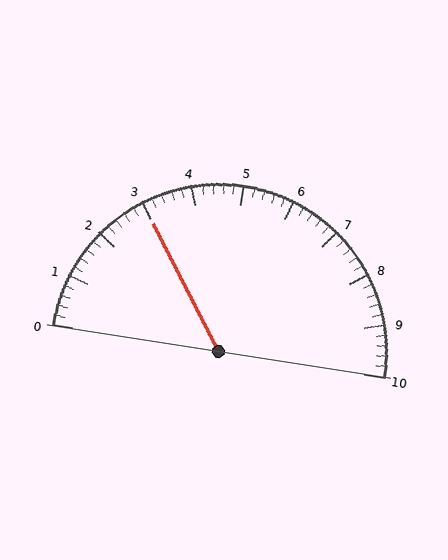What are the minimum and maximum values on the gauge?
The gauge ranges from 0 to 10.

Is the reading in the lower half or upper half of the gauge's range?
The reading is in the lower half of the range (0 to 10).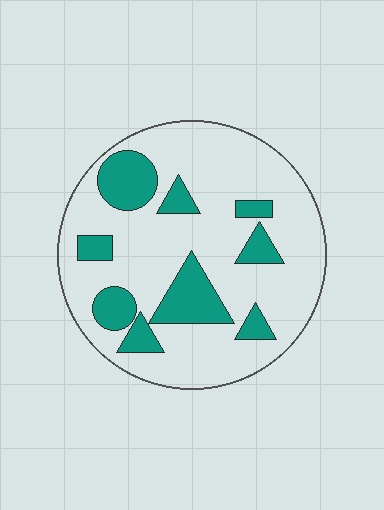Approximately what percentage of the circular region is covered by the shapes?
Approximately 25%.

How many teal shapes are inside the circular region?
9.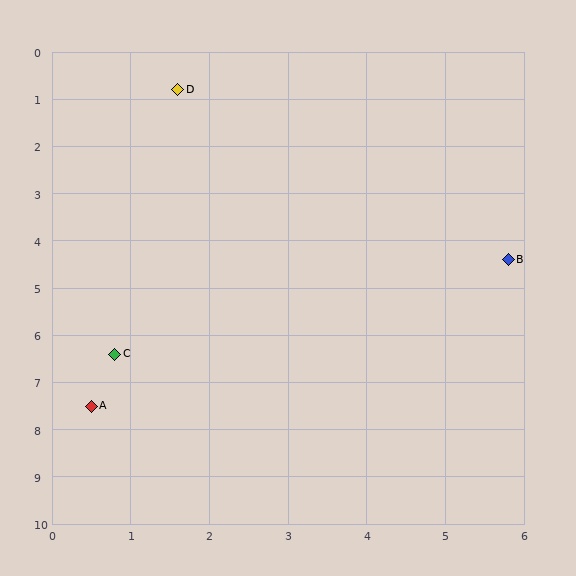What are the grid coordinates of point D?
Point D is at approximately (1.6, 0.8).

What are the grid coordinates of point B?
Point B is at approximately (5.8, 4.4).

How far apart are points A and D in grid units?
Points A and D are about 6.8 grid units apart.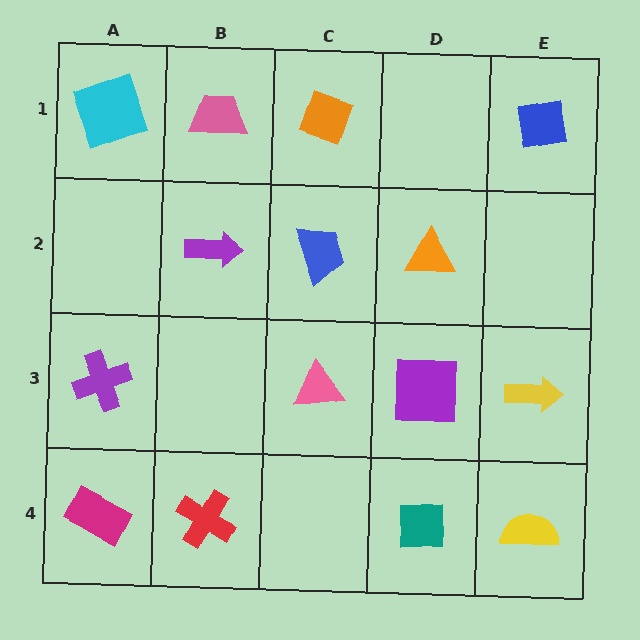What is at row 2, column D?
An orange triangle.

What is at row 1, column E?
A blue square.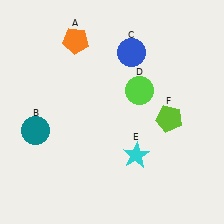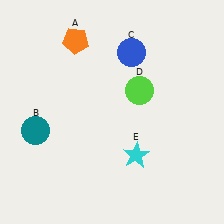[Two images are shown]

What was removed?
The lime pentagon (F) was removed in Image 2.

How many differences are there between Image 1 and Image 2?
There is 1 difference between the two images.